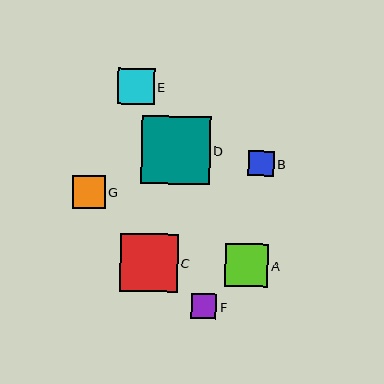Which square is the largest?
Square D is the largest with a size of approximately 68 pixels.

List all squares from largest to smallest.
From largest to smallest: D, C, A, E, G, B, F.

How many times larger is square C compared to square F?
Square C is approximately 2.3 times the size of square F.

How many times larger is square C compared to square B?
Square C is approximately 2.3 times the size of square B.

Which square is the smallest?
Square F is the smallest with a size of approximately 25 pixels.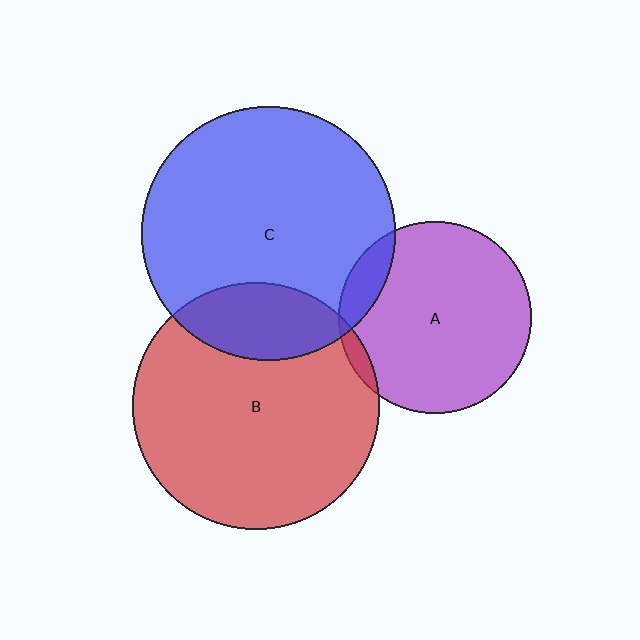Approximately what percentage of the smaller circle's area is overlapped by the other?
Approximately 20%.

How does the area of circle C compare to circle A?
Approximately 1.7 times.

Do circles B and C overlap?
Yes.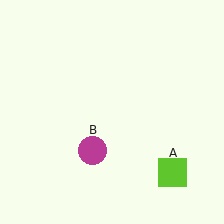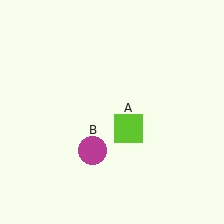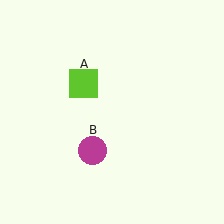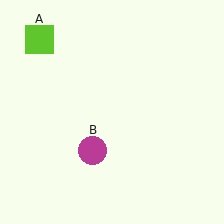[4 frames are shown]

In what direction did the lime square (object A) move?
The lime square (object A) moved up and to the left.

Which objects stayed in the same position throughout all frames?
Magenta circle (object B) remained stationary.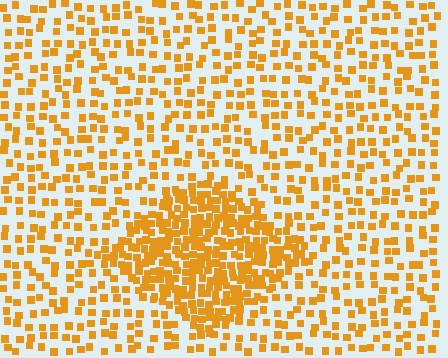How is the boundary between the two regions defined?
The boundary is defined by a change in element density (approximately 2.4x ratio). All elements are the same color, size, and shape.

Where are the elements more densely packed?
The elements are more densely packed inside the diamond boundary.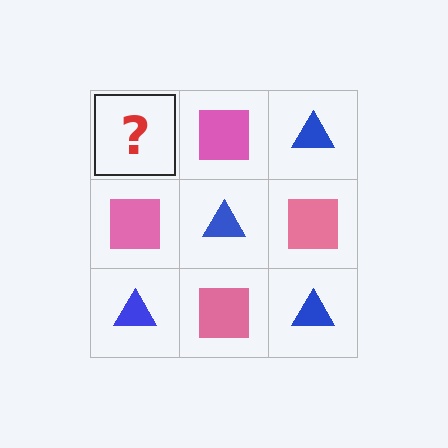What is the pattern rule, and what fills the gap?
The rule is that it alternates blue triangle and pink square in a checkerboard pattern. The gap should be filled with a blue triangle.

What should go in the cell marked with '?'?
The missing cell should contain a blue triangle.